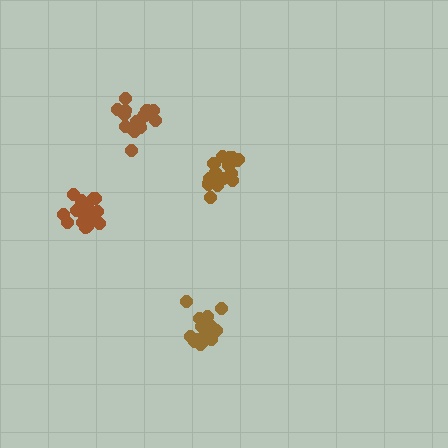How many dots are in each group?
Group 1: 15 dots, Group 2: 19 dots, Group 3: 17 dots, Group 4: 16 dots (67 total).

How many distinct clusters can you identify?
There are 4 distinct clusters.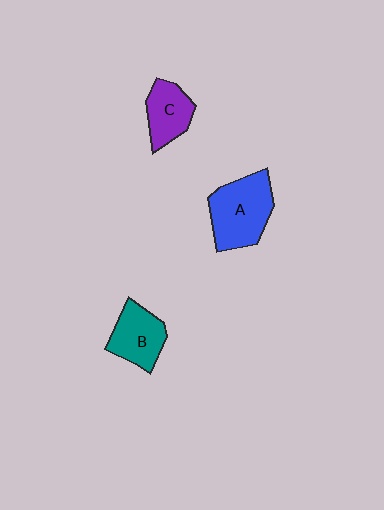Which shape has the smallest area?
Shape C (purple).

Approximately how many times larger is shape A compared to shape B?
Approximately 1.4 times.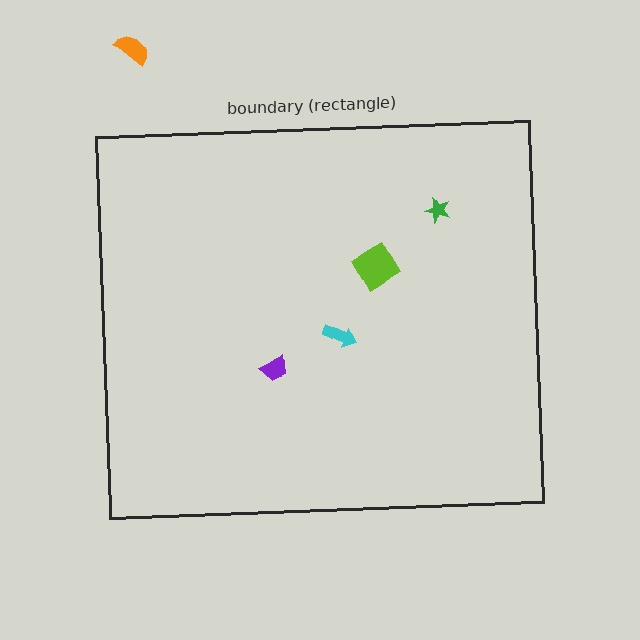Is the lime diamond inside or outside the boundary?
Inside.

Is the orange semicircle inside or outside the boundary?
Outside.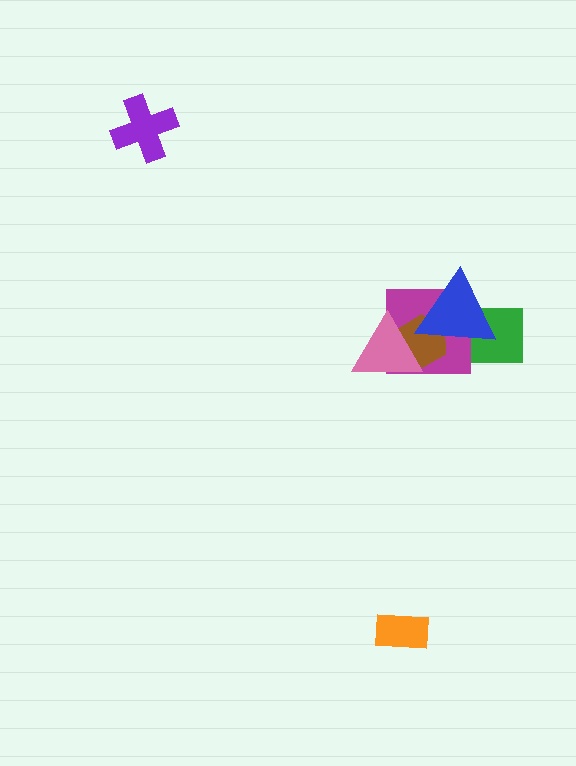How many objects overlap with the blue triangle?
3 objects overlap with the blue triangle.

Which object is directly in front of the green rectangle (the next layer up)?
The magenta square is directly in front of the green rectangle.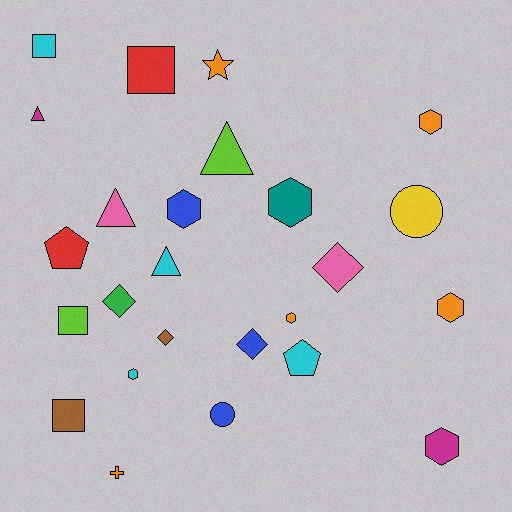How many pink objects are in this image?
There are 2 pink objects.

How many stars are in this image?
There is 1 star.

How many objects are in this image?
There are 25 objects.